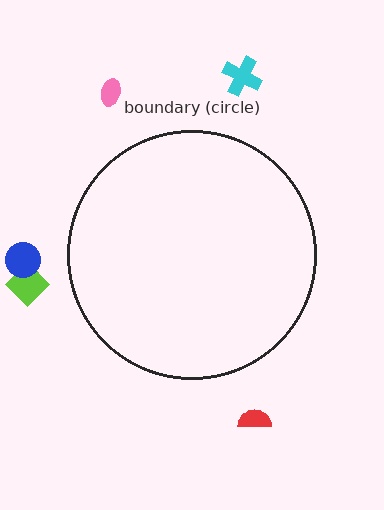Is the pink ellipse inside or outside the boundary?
Outside.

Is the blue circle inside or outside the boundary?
Outside.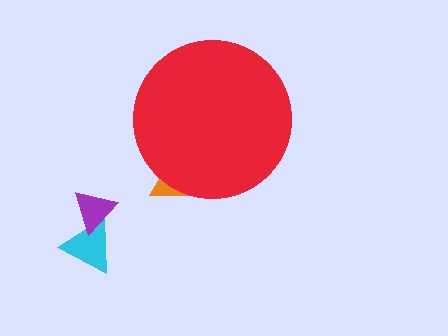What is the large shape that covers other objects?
A red circle.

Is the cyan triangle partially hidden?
No, the cyan triangle is fully visible.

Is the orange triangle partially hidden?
Yes, the orange triangle is partially hidden behind the red circle.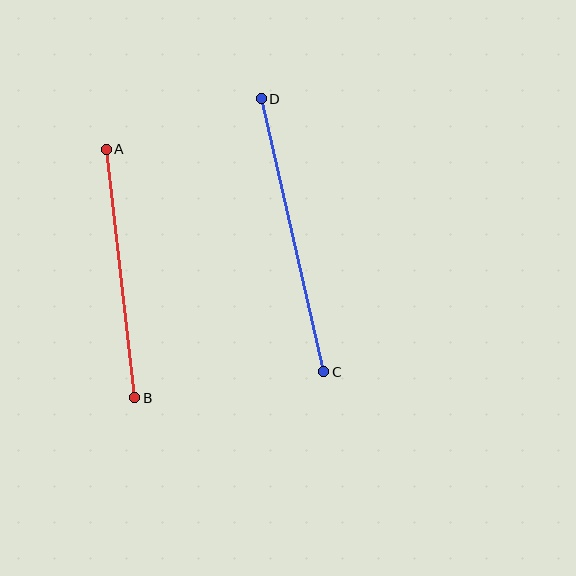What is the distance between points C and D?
The distance is approximately 280 pixels.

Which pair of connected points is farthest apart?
Points C and D are farthest apart.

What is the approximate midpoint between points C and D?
The midpoint is at approximately (292, 235) pixels.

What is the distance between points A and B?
The distance is approximately 250 pixels.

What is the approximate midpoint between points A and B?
The midpoint is at approximately (121, 273) pixels.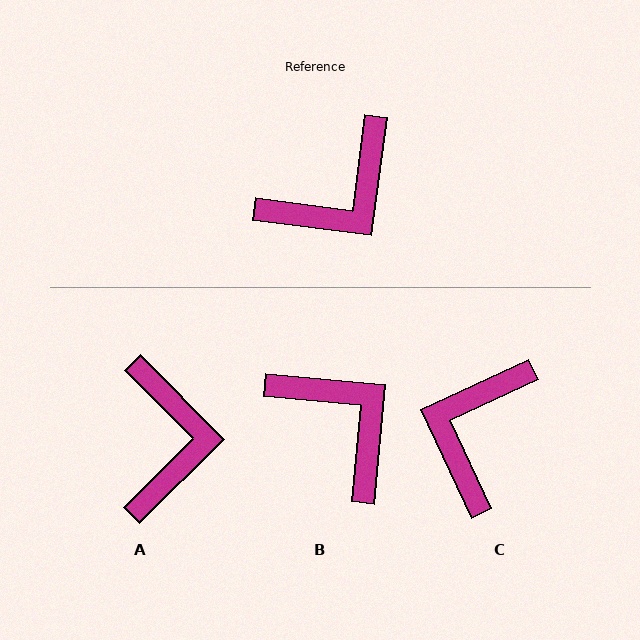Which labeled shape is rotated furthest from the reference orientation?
C, about 147 degrees away.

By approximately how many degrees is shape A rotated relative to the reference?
Approximately 52 degrees counter-clockwise.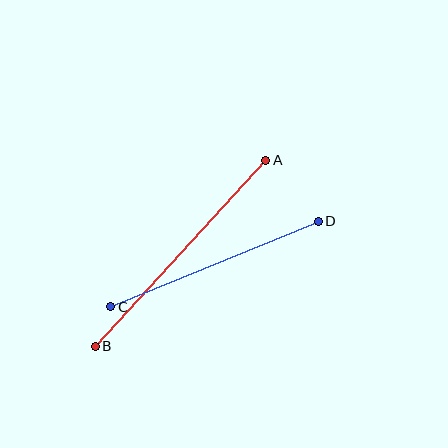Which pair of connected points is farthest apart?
Points A and B are farthest apart.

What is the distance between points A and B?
The distance is approximately 253 pixels.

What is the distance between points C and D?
The distance is approximately 224 pixels.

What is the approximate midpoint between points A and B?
The midpoint is at approximately (180, 253) pixels.